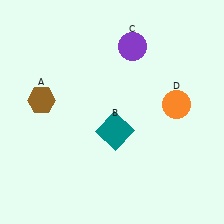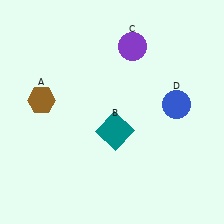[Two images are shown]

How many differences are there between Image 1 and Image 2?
There is 1 difference between the two images.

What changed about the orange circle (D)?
In Image 1, D is orange. In Image 2, it changed to blue.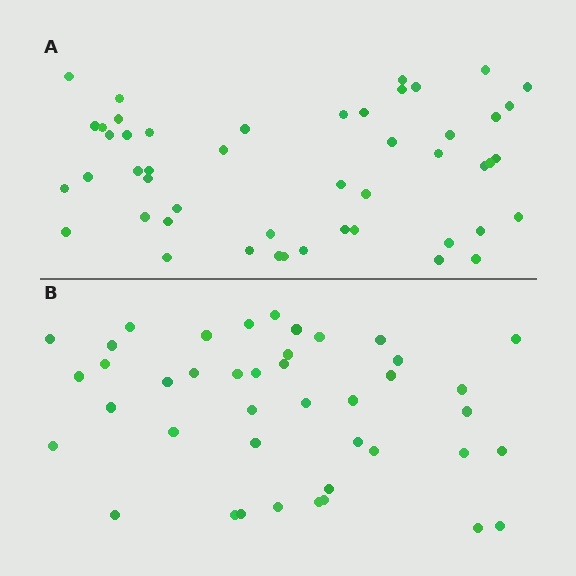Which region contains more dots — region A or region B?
Region A (the top region) has more dots.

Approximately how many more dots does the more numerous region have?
Region A has roughly 8 or so more dots than region B.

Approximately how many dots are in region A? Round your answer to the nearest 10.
About 50 dots. (The exact count is 49, which rounds to 50.)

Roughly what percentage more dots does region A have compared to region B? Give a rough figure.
About 15% more.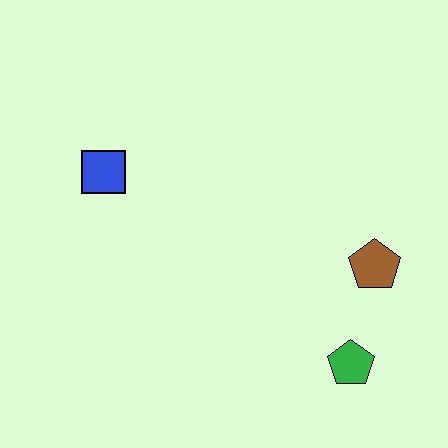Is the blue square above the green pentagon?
Yes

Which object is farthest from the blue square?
The green pentagon is farthest from the blue square.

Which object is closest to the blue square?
The brown pentagon is closest to the blue square.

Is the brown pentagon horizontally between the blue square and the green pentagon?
No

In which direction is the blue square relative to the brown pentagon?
The blue square is to the left of the brown pentagon.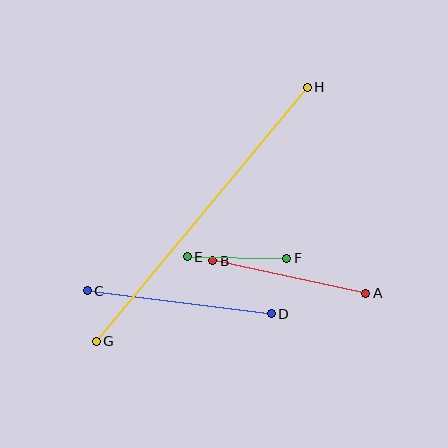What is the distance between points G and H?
The distance is approximately 330 pixels.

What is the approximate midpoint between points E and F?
The midpoint is at approximately (237, 258) pixels.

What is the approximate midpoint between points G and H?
The midpoint is at approximately (202, 214) pixels.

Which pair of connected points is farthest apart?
Points G and H are farthest apart.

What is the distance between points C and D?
The distance is approximately 185 pixels.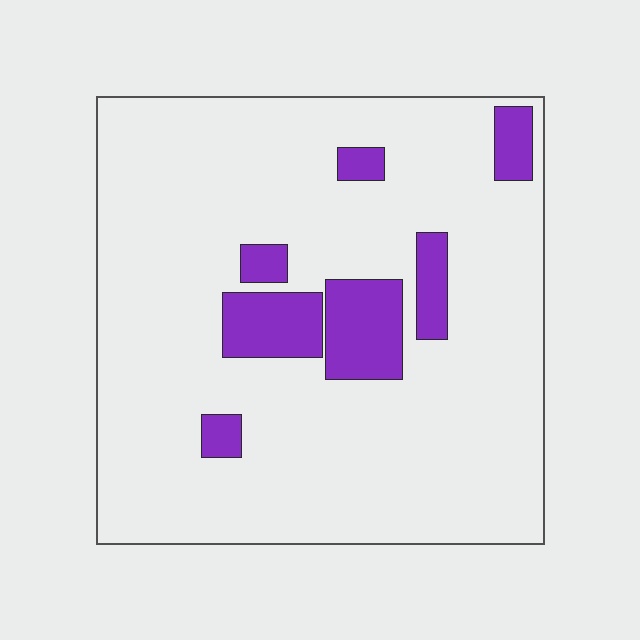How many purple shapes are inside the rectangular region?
7.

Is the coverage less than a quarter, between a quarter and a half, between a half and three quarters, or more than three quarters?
Less than a quarter.